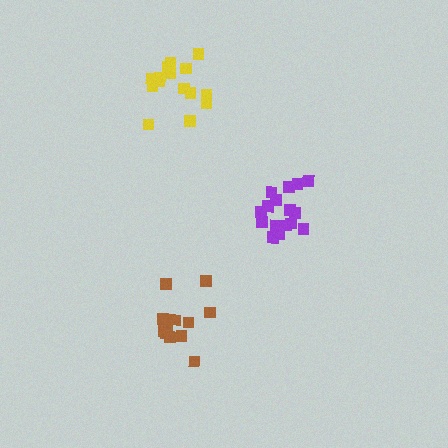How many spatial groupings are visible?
There are 3 spatial groupings.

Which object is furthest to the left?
The yellow cluster is leftmost.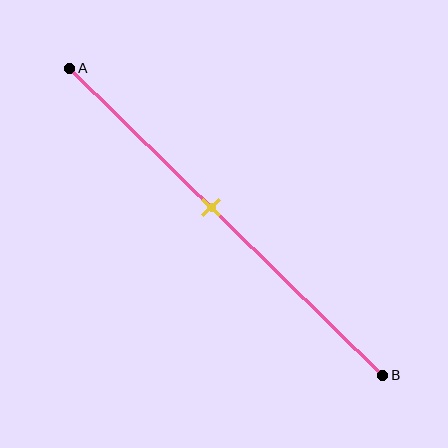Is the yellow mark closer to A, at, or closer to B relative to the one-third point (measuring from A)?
The yellow mark is closer to point B than the one-third point of segment AB.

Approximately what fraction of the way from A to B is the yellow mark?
The yellow mark is approximately 45% of the way from A to B.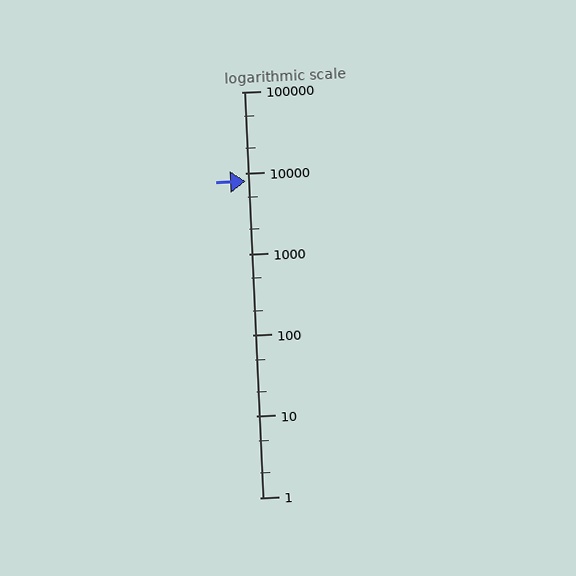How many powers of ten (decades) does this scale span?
The scale spans 5 decades, from 1 to 100000.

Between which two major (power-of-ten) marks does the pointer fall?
The pointer is between 1000 and 10000.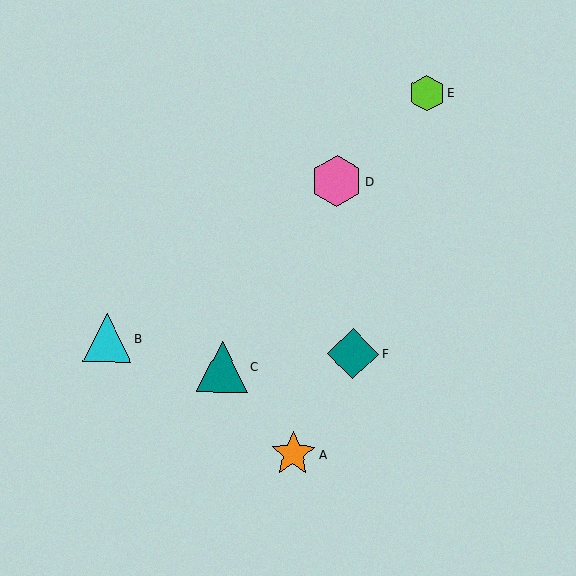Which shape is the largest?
The pink hexagon (labeled D) is the largest.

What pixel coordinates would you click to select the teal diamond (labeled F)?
Click at (353, 354) to select the teal diamond F.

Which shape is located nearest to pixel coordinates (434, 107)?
The lime hexagon (labeled E) at (427, 93) is nearest to that location.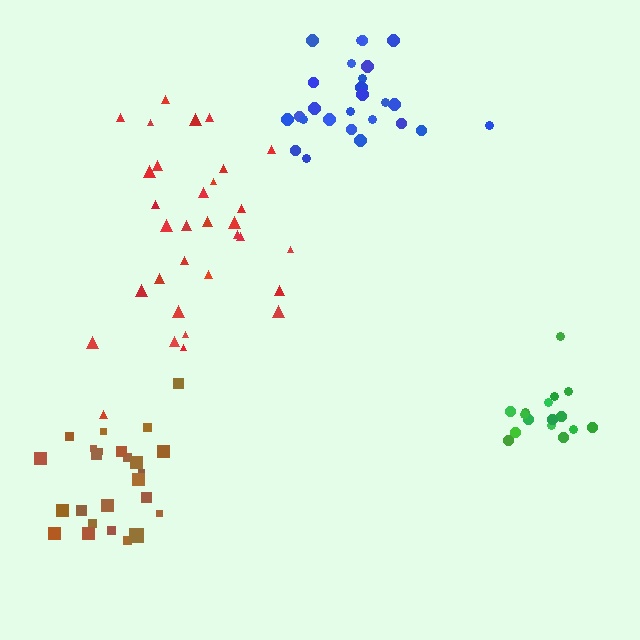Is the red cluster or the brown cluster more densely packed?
Brown.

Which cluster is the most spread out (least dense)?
Red.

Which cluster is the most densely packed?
Blue.